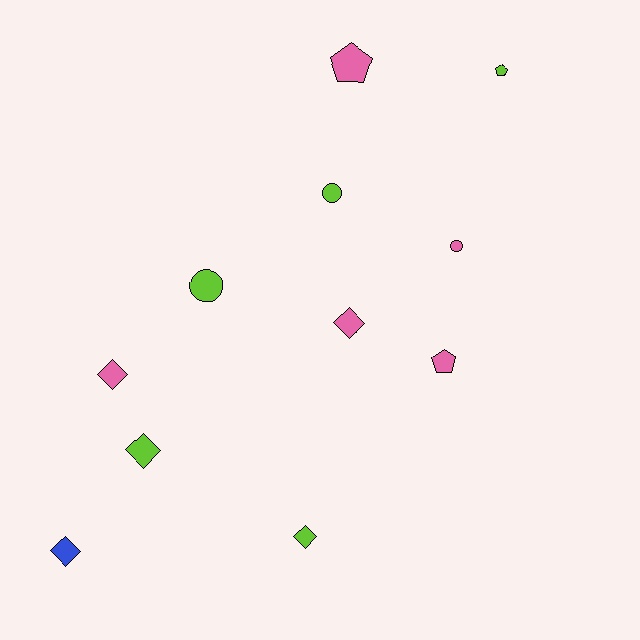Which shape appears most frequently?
Diamond, with 5 objects.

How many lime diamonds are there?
There are 2 lime diamonds.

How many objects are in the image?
There are 11 objects.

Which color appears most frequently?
Lime, with 5 objects.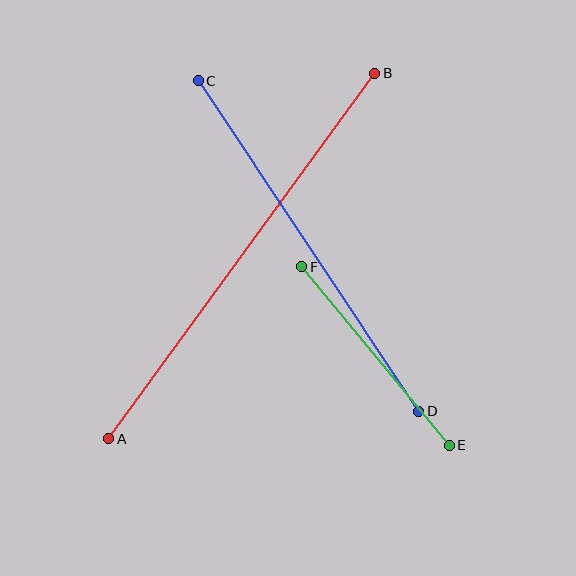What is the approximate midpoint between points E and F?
The midpoint is at approximately (375, 356) pixels.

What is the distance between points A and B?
The distance is approximately 452 pixels.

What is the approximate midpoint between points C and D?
The midpoint is at approximately (308, 246) pixels.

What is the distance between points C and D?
The distance is approximately 397 pixels.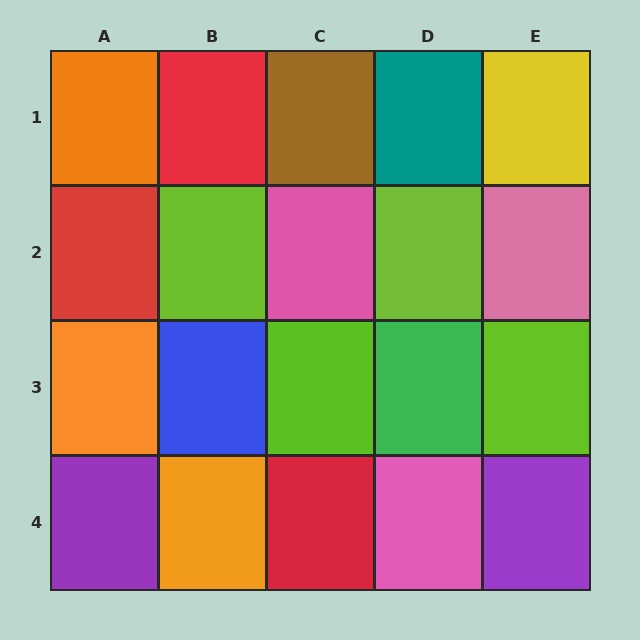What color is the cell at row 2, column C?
Pink.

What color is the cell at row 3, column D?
Green.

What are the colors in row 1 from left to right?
Orange, red, brown, teal, yellow.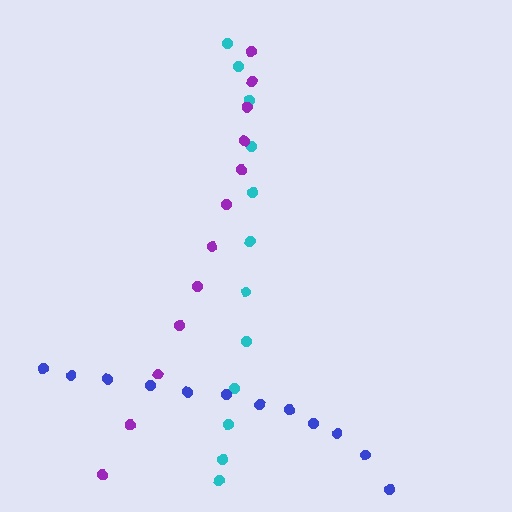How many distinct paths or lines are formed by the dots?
There are 3 distinct paths.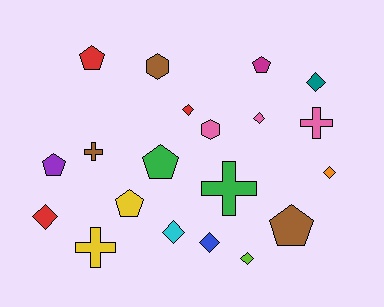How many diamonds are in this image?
There are 8 diamonds.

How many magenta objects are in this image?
There is 1 magenta object.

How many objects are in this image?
There are 20 objects.